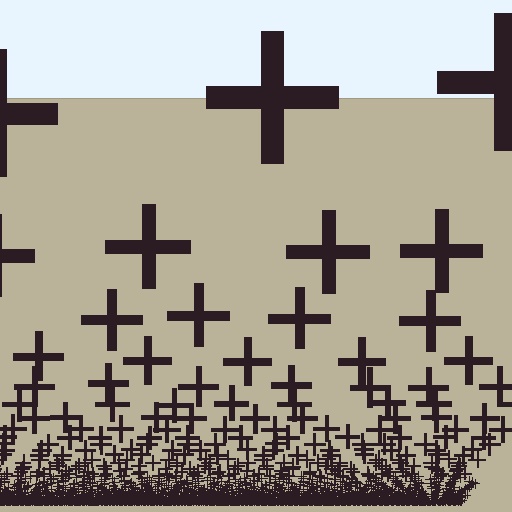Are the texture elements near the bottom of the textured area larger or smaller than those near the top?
Smaller. The gradient is inverted — elements near the bottom are smaller and denser.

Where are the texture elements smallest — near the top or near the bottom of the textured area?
Near the bottom.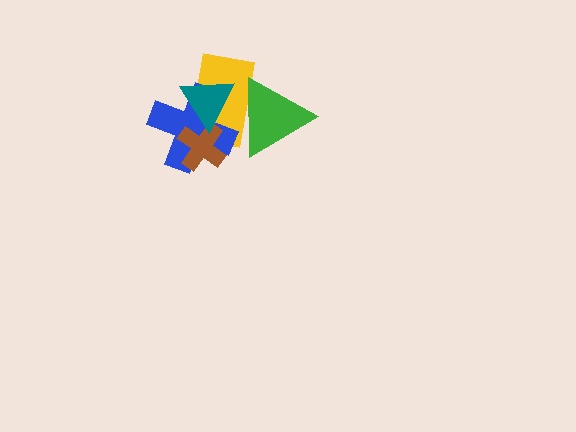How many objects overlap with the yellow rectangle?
4 objects overlap with the yellow rectangle.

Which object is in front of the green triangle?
The teal triangle is in front of the green triangle.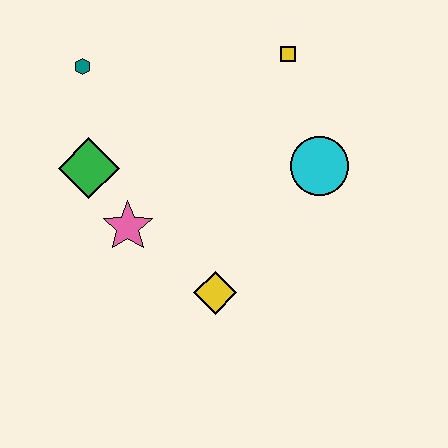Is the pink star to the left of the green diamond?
No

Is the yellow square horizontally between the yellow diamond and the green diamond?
No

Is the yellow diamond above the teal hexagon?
No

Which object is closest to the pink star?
The green diamond is closest to the pink star.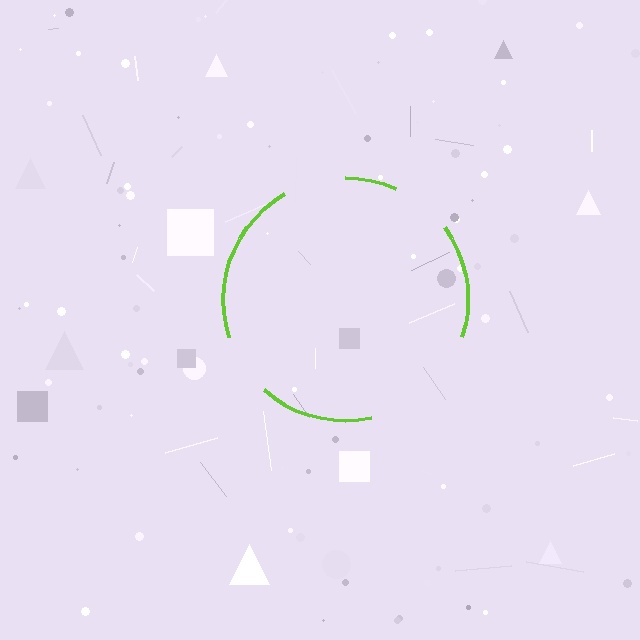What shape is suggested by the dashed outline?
The dashed outline suggests a circle.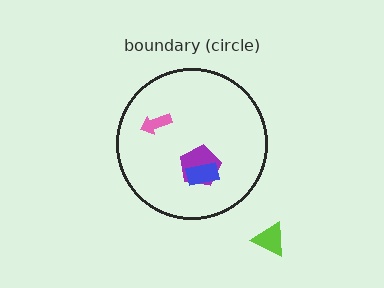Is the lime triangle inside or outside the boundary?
Outside.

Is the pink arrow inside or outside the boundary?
Inside.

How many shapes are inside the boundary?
3 inside, 1 outside.